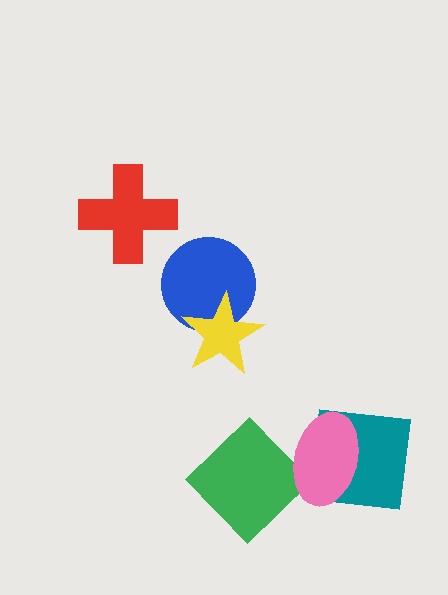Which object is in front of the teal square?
The pink ellipse is in front of the teal square.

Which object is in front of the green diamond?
The pink ellipse is in front of the green diamond.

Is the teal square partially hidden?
Yes, it is partially covered by another shape.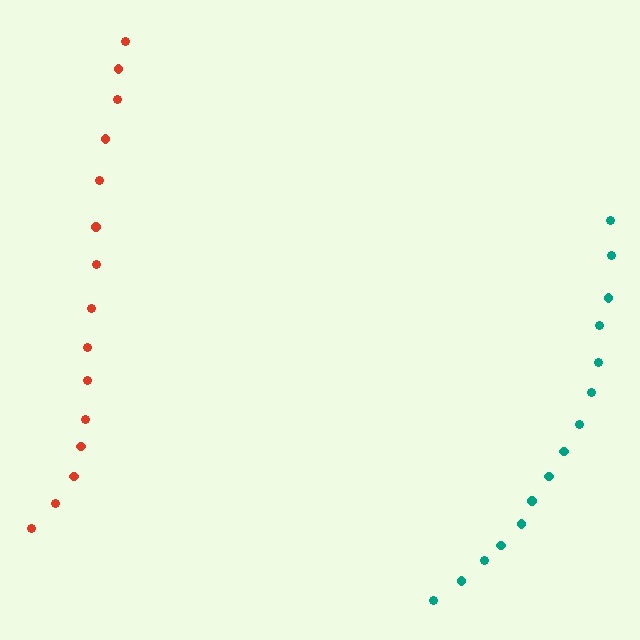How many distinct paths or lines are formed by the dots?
There are 2 distinct paths.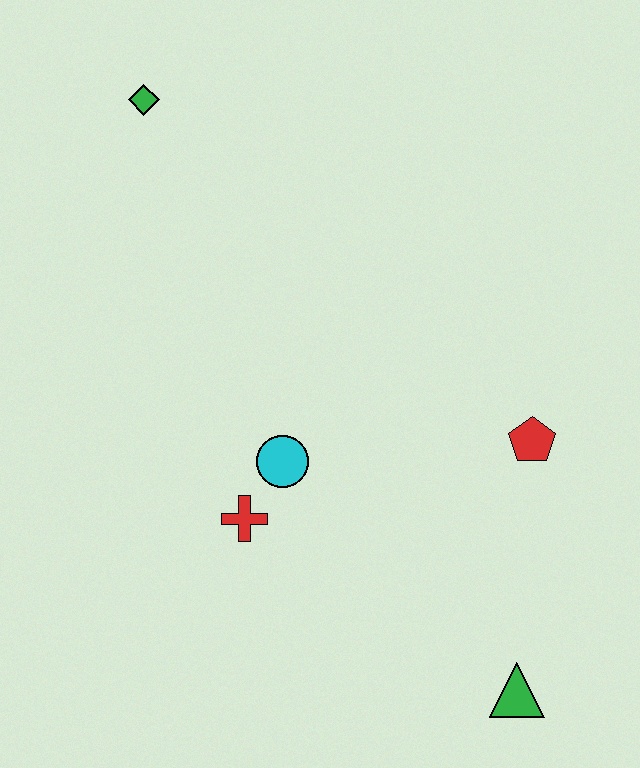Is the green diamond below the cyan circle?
No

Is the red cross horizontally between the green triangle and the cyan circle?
No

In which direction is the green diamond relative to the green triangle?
The green diamond is above the green triangle.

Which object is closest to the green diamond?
The cyan circle is closest to the green diamond.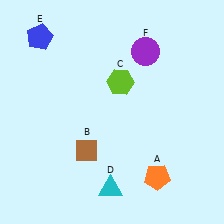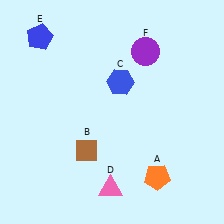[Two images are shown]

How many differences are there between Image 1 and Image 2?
There are 2 differences between the two images.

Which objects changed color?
C changed from lime to blue. D changed from cyan to pink.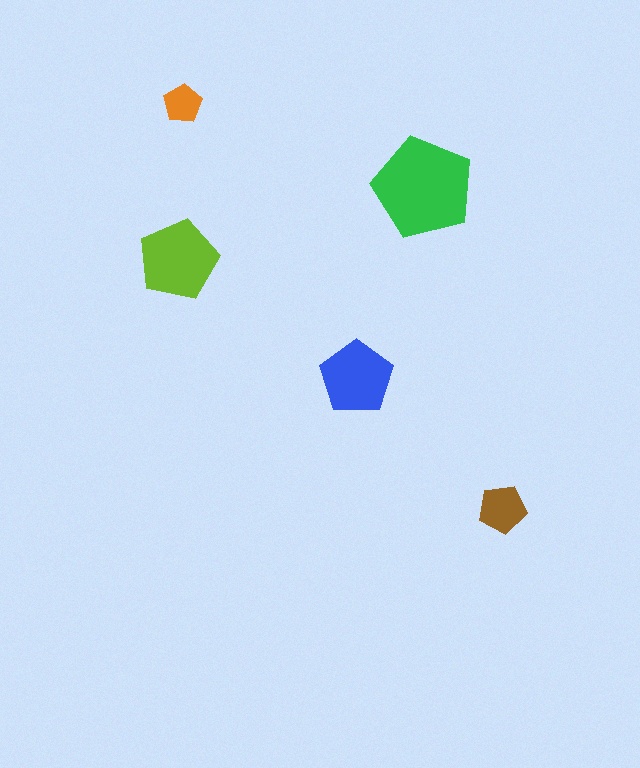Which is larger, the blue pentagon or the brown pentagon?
The blue one.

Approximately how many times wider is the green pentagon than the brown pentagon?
About 2 times wider.